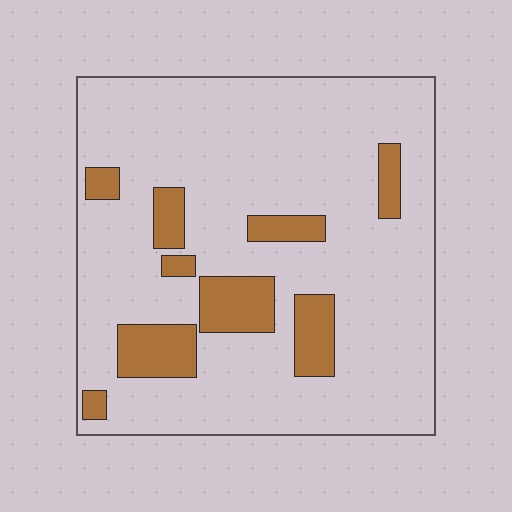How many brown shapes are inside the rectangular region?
9.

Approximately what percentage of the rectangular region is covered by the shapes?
Approximately 15%.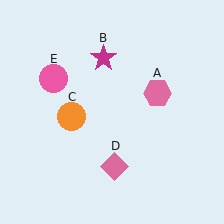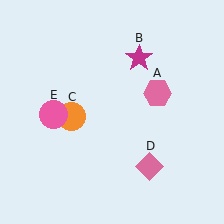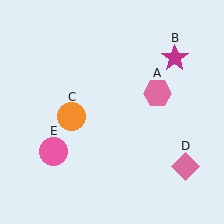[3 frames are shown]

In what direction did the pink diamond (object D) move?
The pink diamond (object D) moved right.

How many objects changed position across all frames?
3 objects changed position: magenta star (object B), pink diamond (object D), pink circle (object E).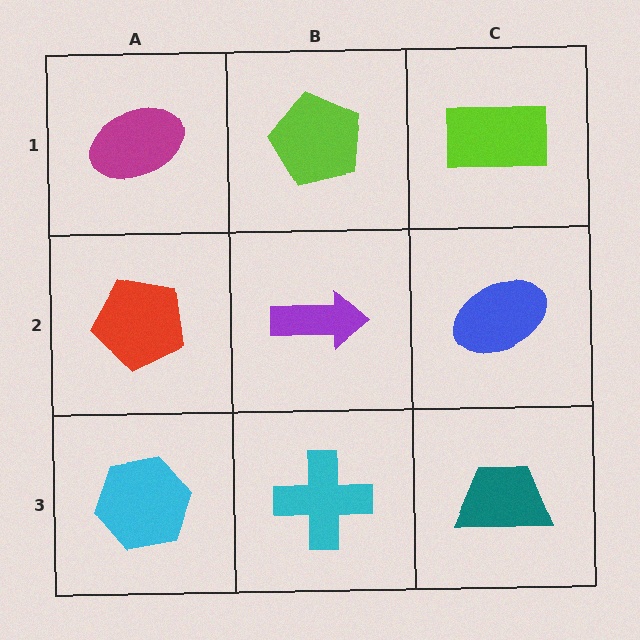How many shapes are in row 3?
3 shapes.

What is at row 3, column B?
A cyan cross.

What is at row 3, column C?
A teal trapezoid.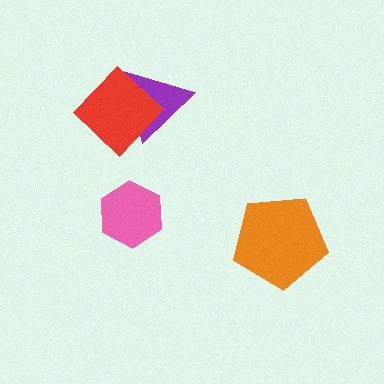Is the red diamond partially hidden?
No, no other shape covers it.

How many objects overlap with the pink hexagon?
0 objects overlap with the pink hexagon.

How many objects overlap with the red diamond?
1 object overlaps with the red diamond.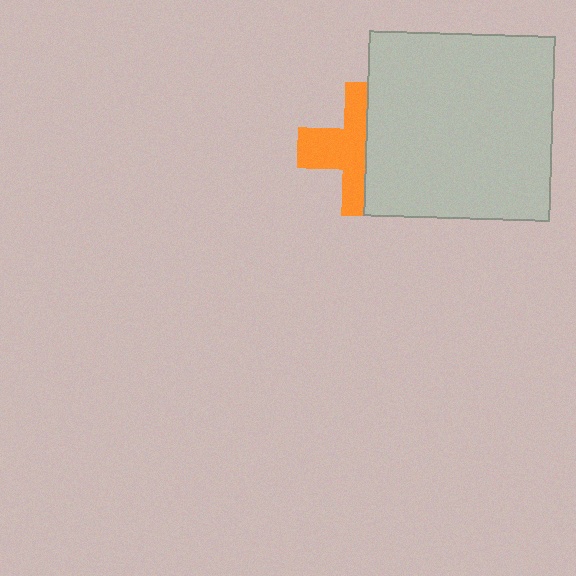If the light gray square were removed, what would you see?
You would see the complete orange cross.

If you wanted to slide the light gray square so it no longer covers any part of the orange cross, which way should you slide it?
Slide it right — that is the most direct way to separate the two shapes.